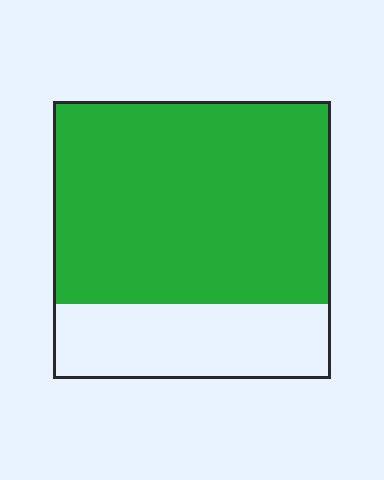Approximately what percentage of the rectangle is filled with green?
Approximately 75%.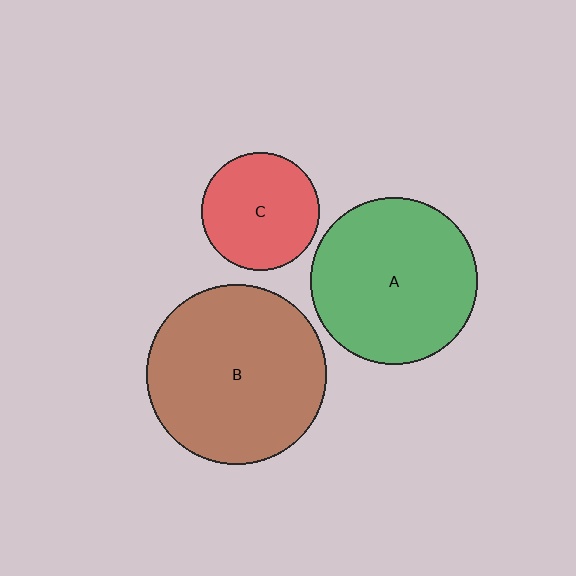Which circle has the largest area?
Circle B (brown).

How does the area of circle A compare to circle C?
Approximately 2.0 times.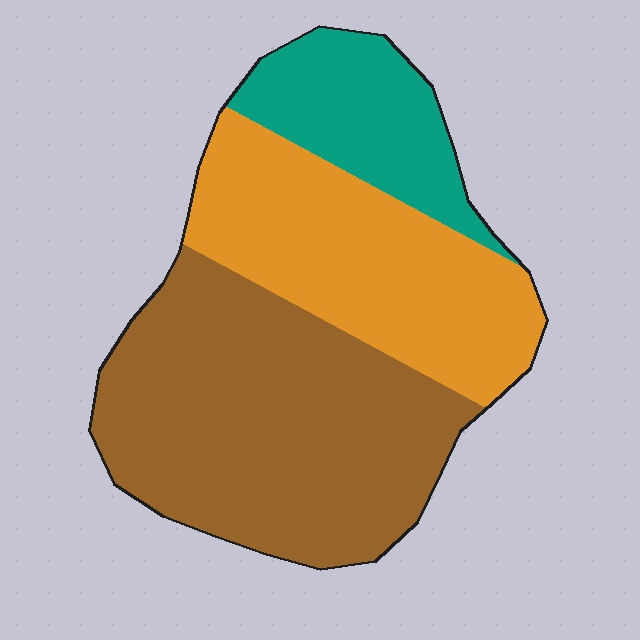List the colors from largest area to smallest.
From largest to smallest: brown, orange, teal.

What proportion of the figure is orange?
Orange takes up about one third (1/3) of the figure.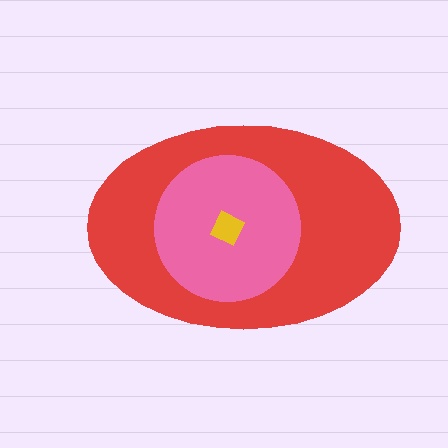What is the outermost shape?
The red ellipse.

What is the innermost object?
The yellow diamond.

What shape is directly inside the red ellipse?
The pink circle.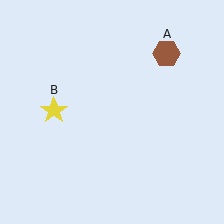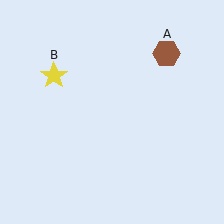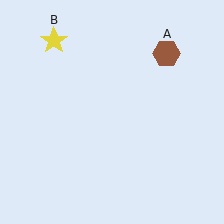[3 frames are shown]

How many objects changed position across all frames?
1 object changed position: yellow star (object B).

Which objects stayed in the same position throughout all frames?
Brown hexagon (object A) remained stationary.